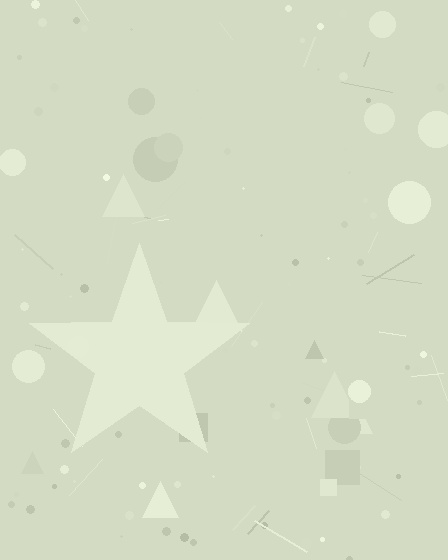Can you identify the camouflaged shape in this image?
The camouflaged shape is a star.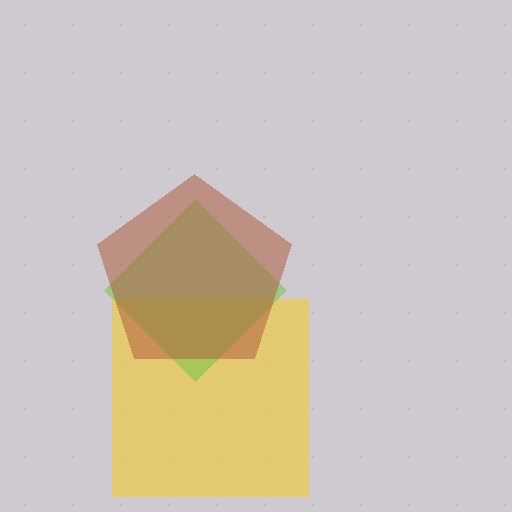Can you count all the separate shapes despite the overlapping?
Yes, there are 3 separate shapes.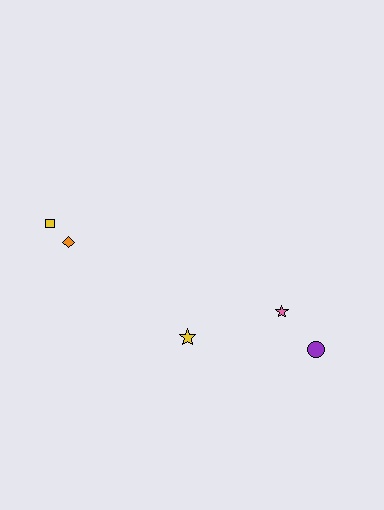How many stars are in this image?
There are 2 stars.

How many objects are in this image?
There are 5 objects.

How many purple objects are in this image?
There is 1 purple object.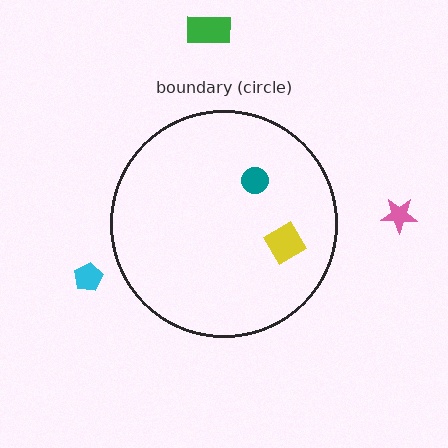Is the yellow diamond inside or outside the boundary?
Inside.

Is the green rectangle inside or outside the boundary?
Outside.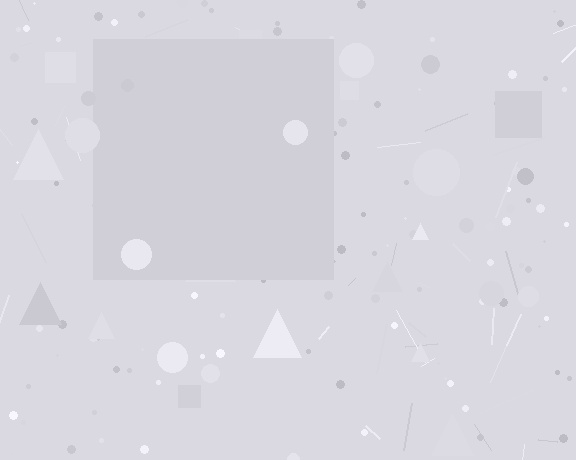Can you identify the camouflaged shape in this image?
The camouflaged shape is a square.